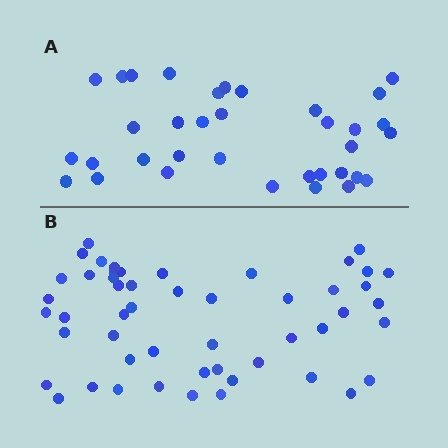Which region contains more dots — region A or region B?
Region B (the bottom region) has more dots.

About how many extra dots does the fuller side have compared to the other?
Region B has approximately 15 more dots than region A.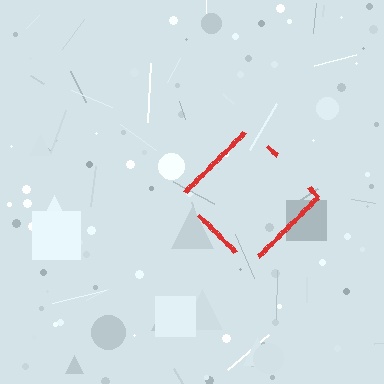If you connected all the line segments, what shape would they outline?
They would outline a diamond.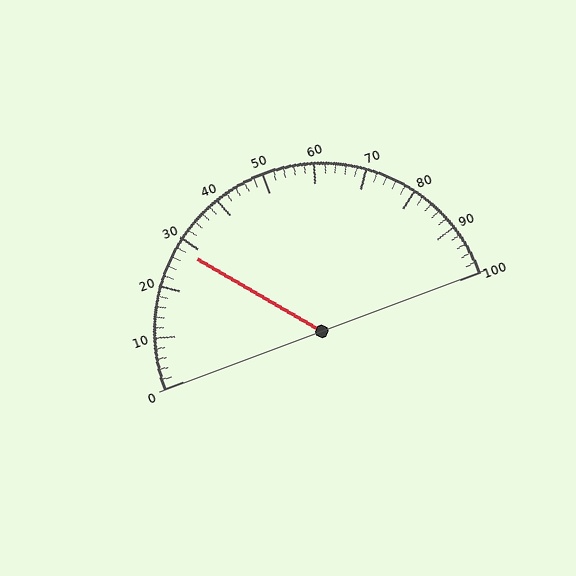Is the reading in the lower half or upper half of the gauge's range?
The reading is in the lower half of the range (0 to 100).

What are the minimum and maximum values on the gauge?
The gauge ranges from 0 to 100.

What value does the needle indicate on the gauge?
The needle indicates approximately 28.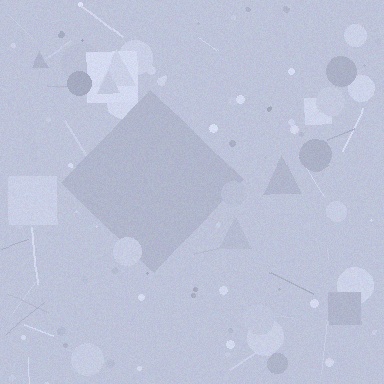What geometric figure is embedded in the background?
A diamond is embedded in the background.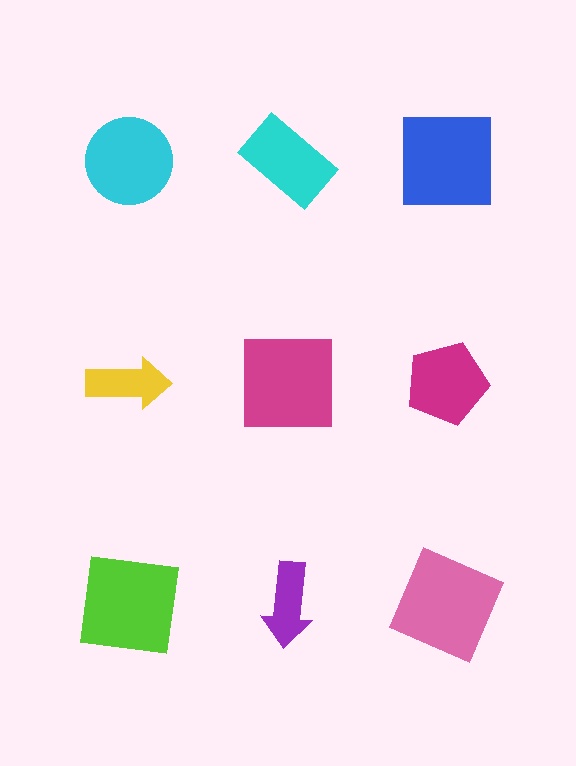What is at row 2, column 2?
A magenta square.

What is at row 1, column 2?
A cyan rectangle.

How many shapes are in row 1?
3 shapes.